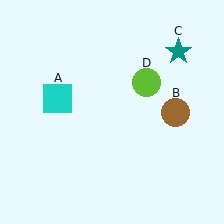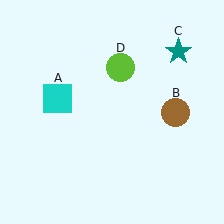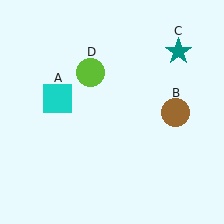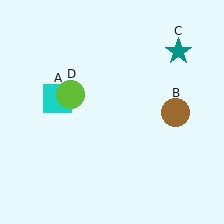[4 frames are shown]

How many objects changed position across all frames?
1 object changed position: lime circle (object D).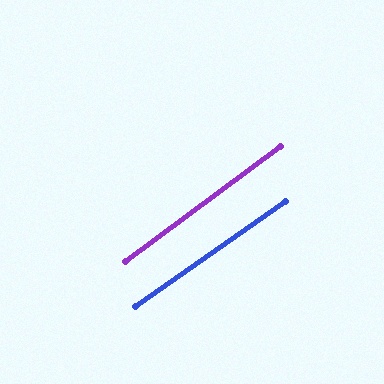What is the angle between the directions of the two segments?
Approximately 2 degrees.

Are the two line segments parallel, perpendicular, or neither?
Parallel — their directions differ by only 1.7°.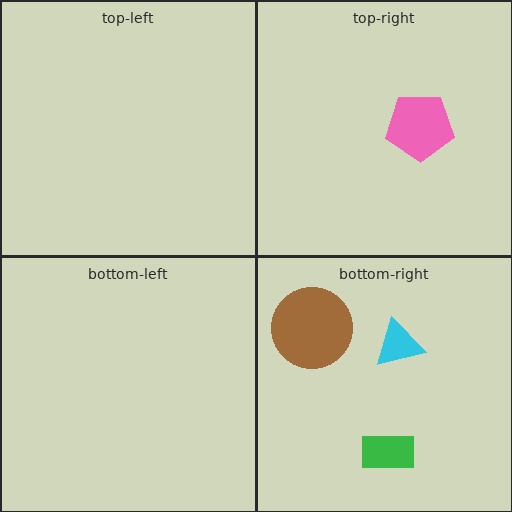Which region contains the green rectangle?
The bottom-right region.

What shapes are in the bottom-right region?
The brown circle, the green rectangle, the cyan triangle.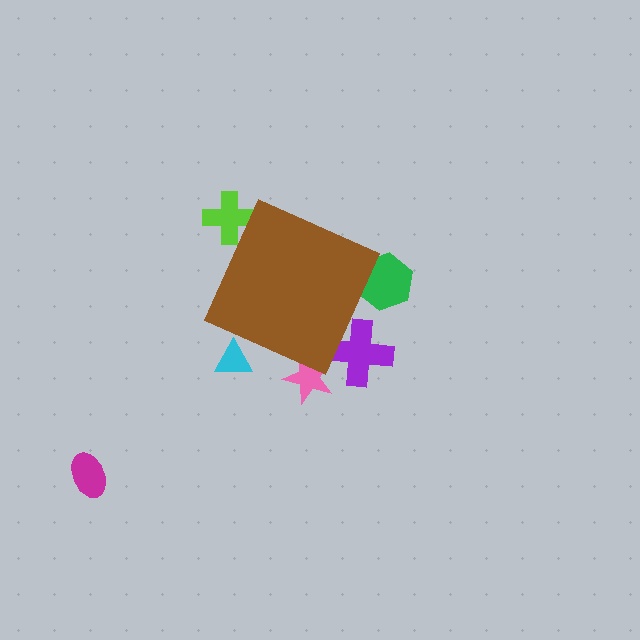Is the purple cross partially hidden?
Yes, the purple cross is partially hidden behind the brown diamond.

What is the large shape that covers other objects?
A brown diamond.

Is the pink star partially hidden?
Yes, the pink star is partially hidden behind the brown diamond.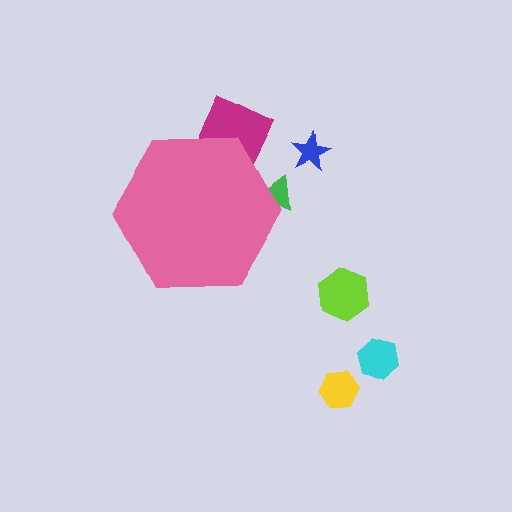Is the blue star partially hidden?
No, the blue star is fully visible.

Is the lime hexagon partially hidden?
No, the lime hexagon is fully visible.